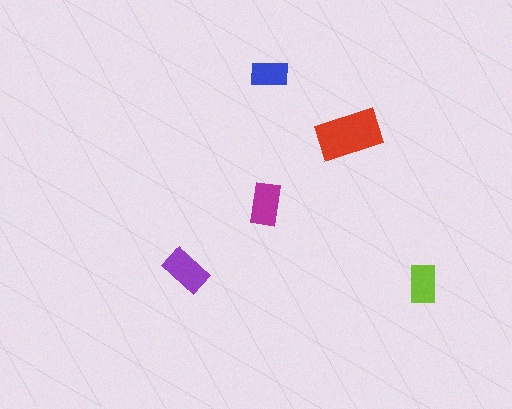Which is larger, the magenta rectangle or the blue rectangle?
The magenta one.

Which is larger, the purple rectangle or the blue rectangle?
The purple one.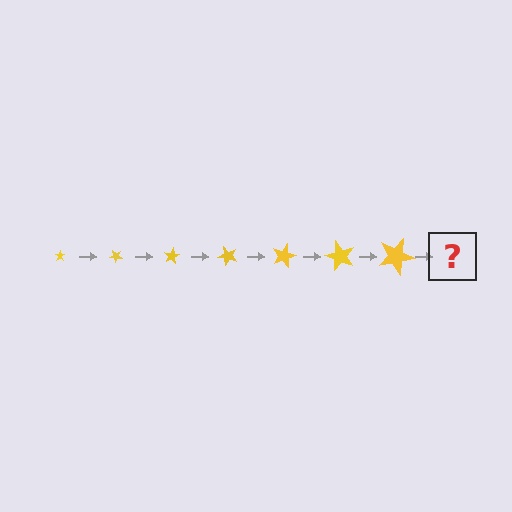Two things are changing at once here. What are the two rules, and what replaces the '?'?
The two rules are that the star grows larger each step and it rotates 40 degrees each step. The '?' should be a star, larger than the previous one and rotated 280 degrees from the start.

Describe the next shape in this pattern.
It should be a star, larger than the previous one and rotated 280 degrees from the start.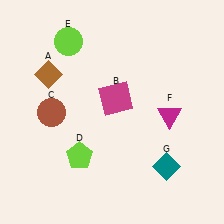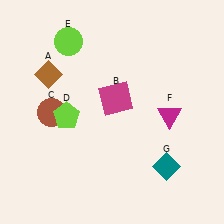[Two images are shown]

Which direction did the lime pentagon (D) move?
The lime pentagon (D) moved up.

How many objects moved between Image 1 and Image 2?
1 object moved between the two images.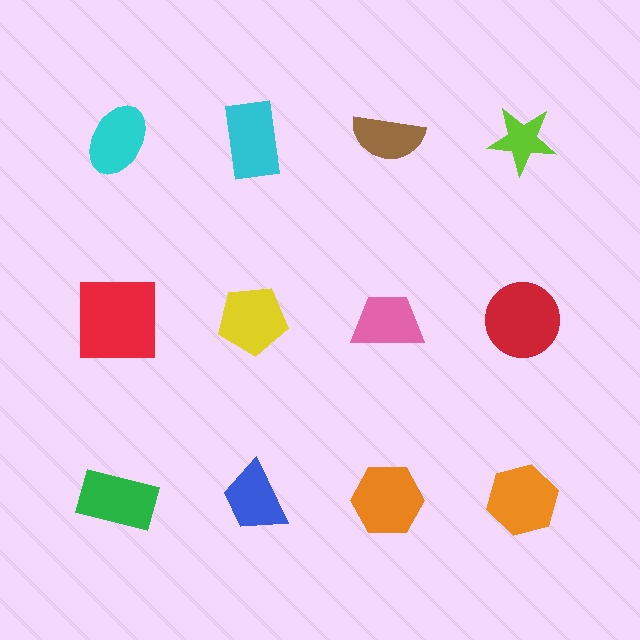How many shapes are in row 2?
4 shapes.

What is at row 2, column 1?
A red square.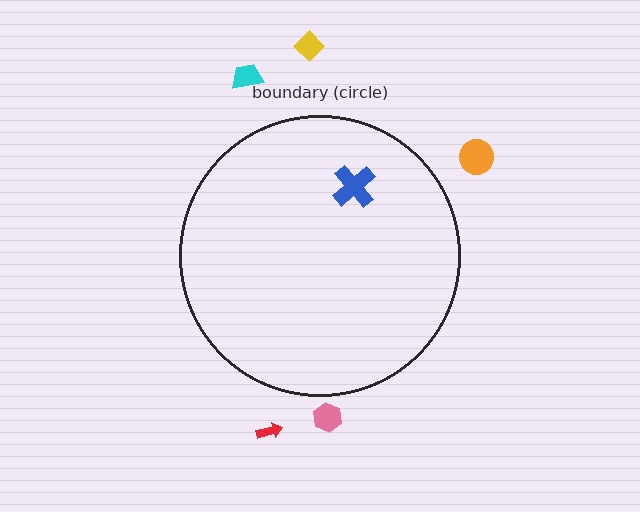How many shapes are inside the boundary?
1 inside, 5 outside.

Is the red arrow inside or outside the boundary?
Outside.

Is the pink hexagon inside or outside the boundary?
Outside.